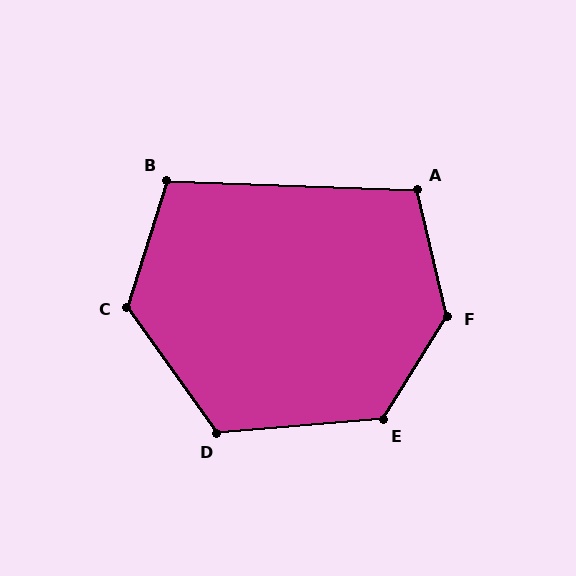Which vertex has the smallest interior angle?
B, at approximately 105 degrees.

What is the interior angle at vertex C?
Approximately 127 degrees (obtuse).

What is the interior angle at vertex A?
Approximately 106 degrees (obtuse).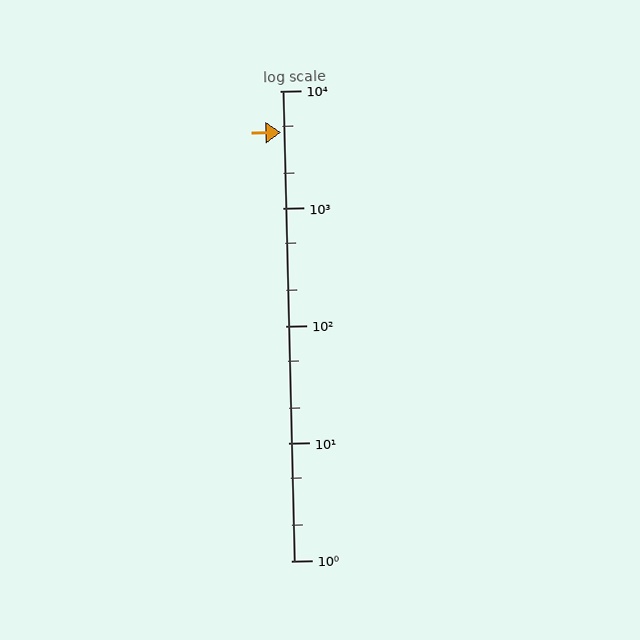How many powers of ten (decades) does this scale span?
The scale spans 4 decades, from 1 to 10000.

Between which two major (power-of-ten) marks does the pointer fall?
The pointer is between 1000 and 10000.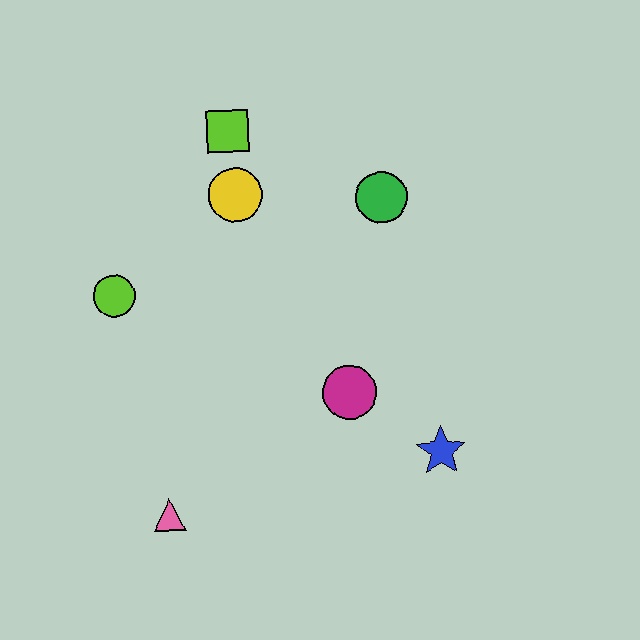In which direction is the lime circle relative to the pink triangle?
The lime circle is above the pink triangle.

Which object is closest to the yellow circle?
The lime square is closest to the yellow circle.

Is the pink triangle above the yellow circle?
No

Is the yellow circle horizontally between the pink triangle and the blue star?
Yes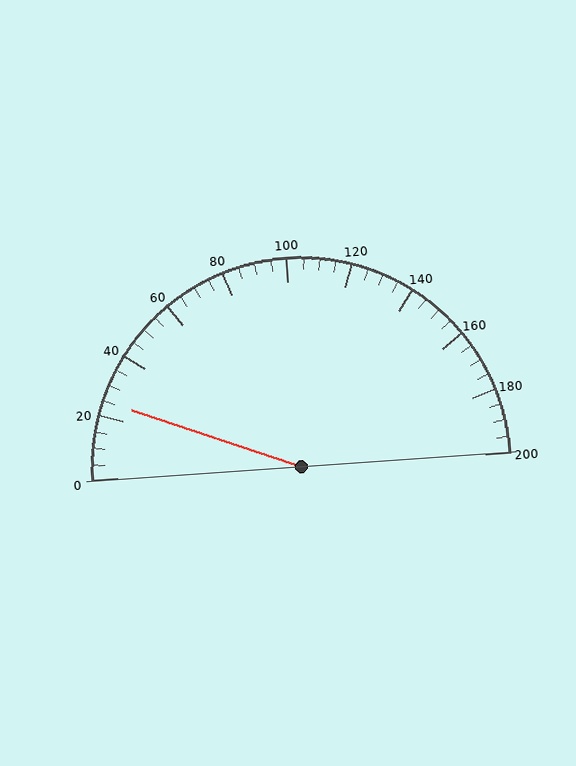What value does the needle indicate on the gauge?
The needle indicates approximately 25.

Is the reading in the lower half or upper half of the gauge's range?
The reading is in the lower half of the range (0 to 200).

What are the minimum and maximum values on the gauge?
The gauge ranges from 0 to 200.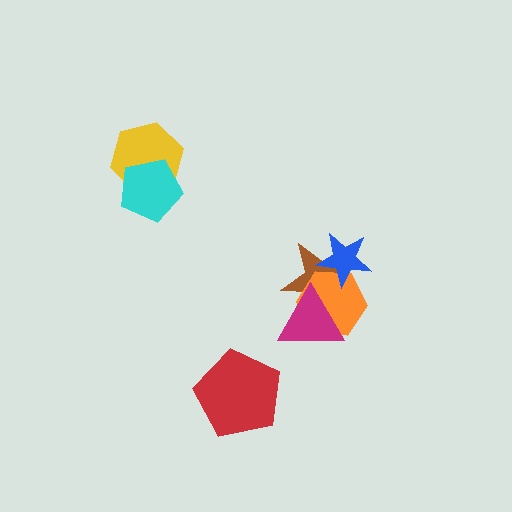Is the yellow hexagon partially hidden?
Yes, it is partially covered by another shape.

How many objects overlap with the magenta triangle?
2 objects overlap with the magenta triangle.